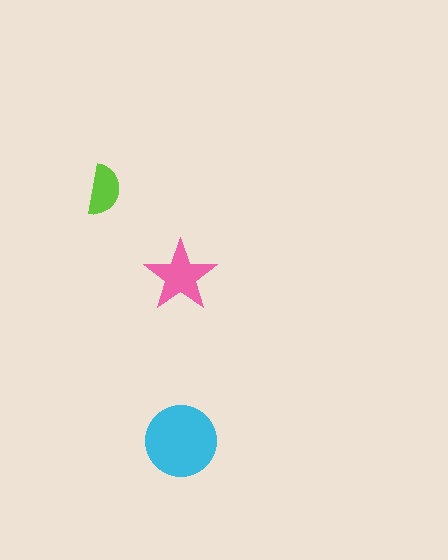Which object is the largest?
The cyan circle.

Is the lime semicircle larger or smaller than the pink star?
Smaller.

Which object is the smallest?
The lime semicircle.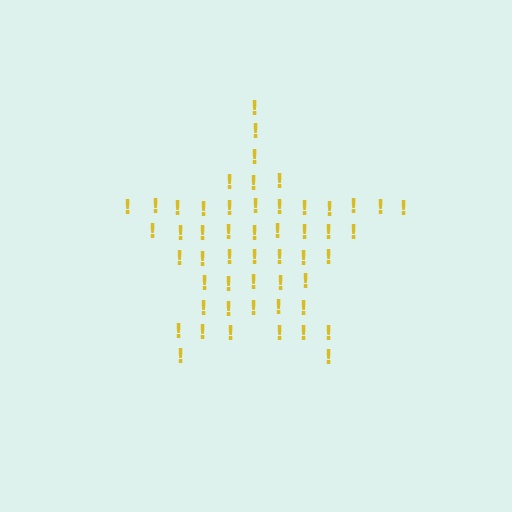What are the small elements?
The small elements are exclamation marks.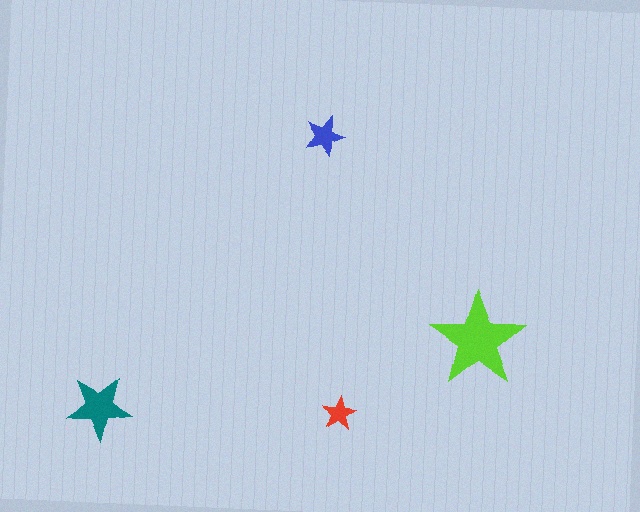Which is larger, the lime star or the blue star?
The lime one.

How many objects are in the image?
There are 4 objects in the image.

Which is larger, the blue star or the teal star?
The teal one.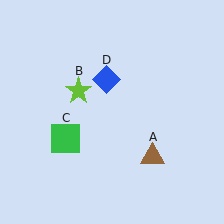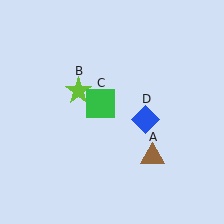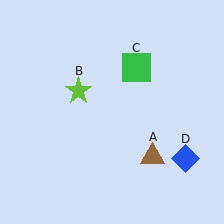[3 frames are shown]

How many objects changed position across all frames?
2 objects changed position: green square (object C), blue diamond (object D).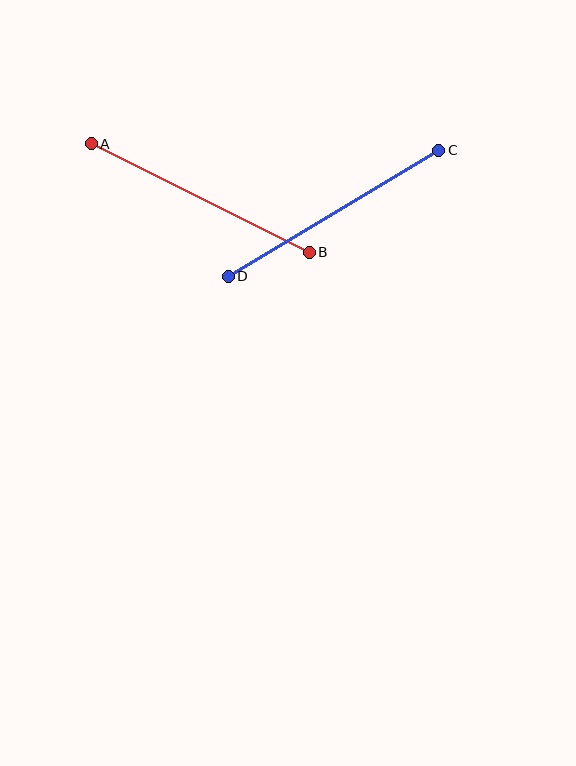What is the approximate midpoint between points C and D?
The midpoint is at approximately (334, 213) pixels.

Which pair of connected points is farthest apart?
Points C and D are farthest apart.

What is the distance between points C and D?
The distance is approximately 245 pixels.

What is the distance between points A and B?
The distance is approximately 244 pixels.